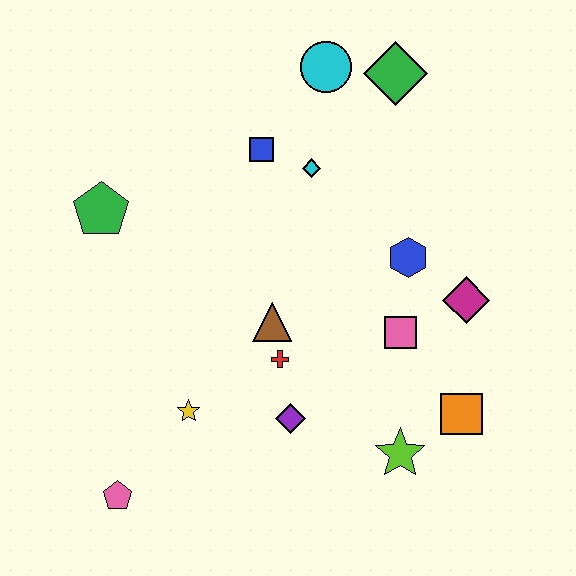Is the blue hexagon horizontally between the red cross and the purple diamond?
No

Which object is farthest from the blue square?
The pink pentagon is farthest from the blue square.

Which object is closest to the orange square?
The lime star is closest to the orange square.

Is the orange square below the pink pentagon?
No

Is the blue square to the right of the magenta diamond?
No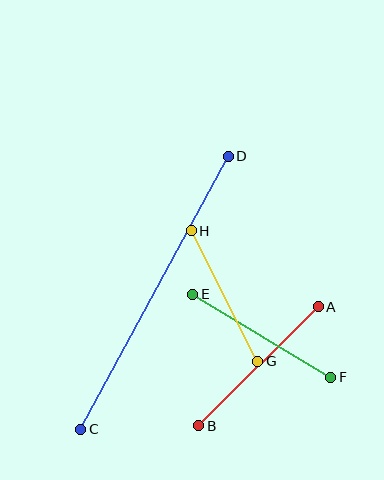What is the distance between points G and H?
The distance is approximately 147 pixels.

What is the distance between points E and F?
The distance is approximately 161 pixels.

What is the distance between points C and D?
The distance is approximately 310 pixels.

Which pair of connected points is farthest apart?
Points C and D are farthest apart.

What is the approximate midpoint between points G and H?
The midpoint is at approximately (224, 296) pixels.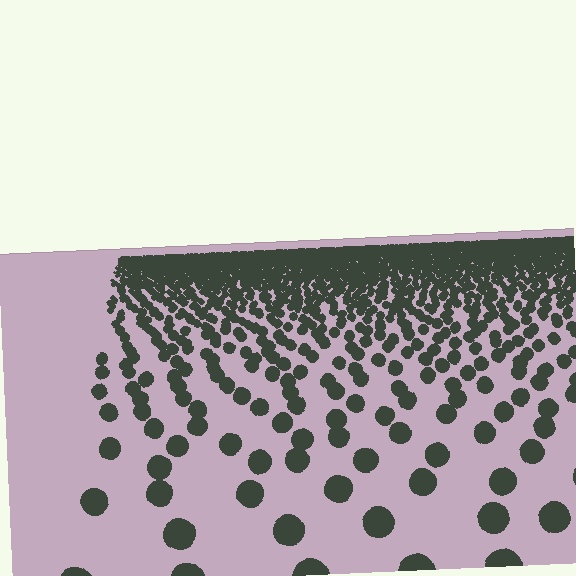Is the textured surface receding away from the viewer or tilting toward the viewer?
The surface is receding away from the viewer. Texture elements get smaller and denser toward the top.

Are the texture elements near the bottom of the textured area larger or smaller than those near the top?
Larger. Near the bottom, elements are closer to the viewer and appear at a bigger on-screen size.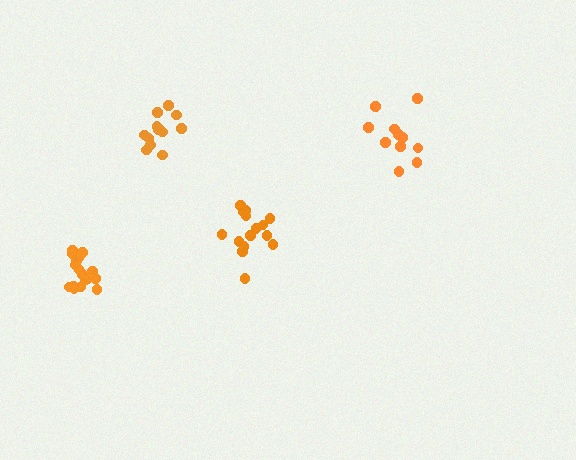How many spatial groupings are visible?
There are 4 spatial groupings.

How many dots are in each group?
Group 1: 17 dots, Group 2: 15 dots, Group 3: 12 dots, Group 4: 13 dots (57 total).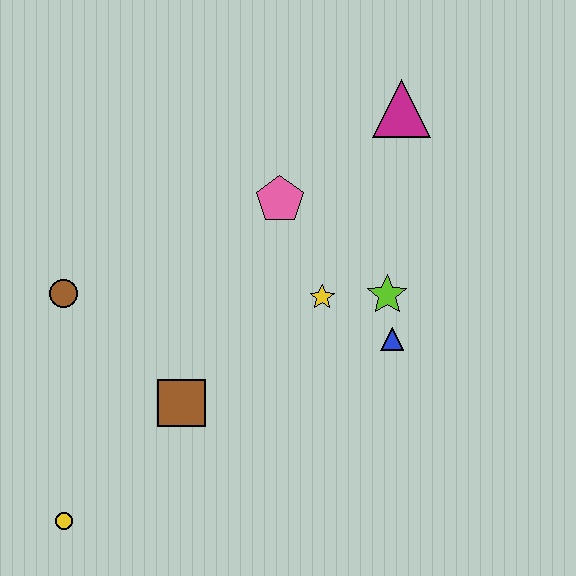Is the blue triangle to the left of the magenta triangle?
Yes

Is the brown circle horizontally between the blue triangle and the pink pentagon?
No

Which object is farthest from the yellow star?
The yellow circle is farthest from the yellow star.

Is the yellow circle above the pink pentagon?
No